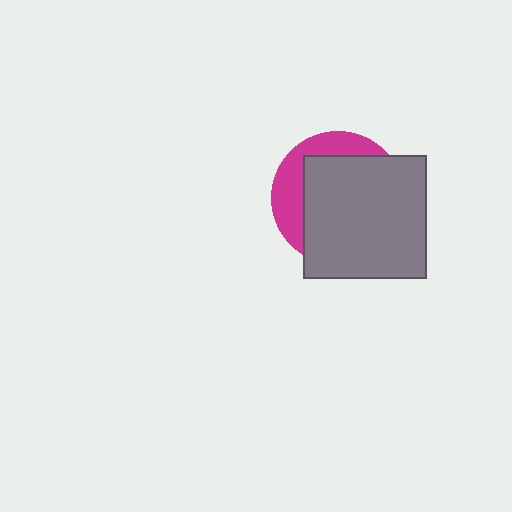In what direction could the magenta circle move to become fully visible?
The magenta circle could move toward the upper-left. That would shift it out from behind the gray square entirely.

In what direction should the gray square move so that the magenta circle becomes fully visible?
The gray square should move toward the lower-right. That is the shortest direction to clear the overlap and leave the magenta circle fully visible.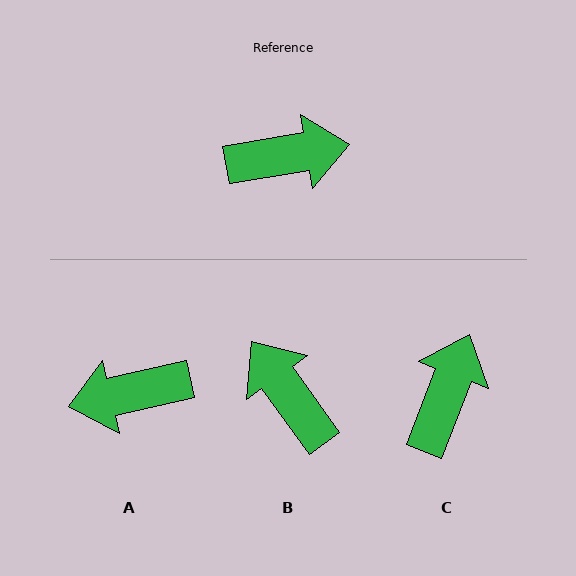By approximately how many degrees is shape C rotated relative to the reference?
Approximately 59 degrees counter-clockwise.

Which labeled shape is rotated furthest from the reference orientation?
A, about 177 degrees away.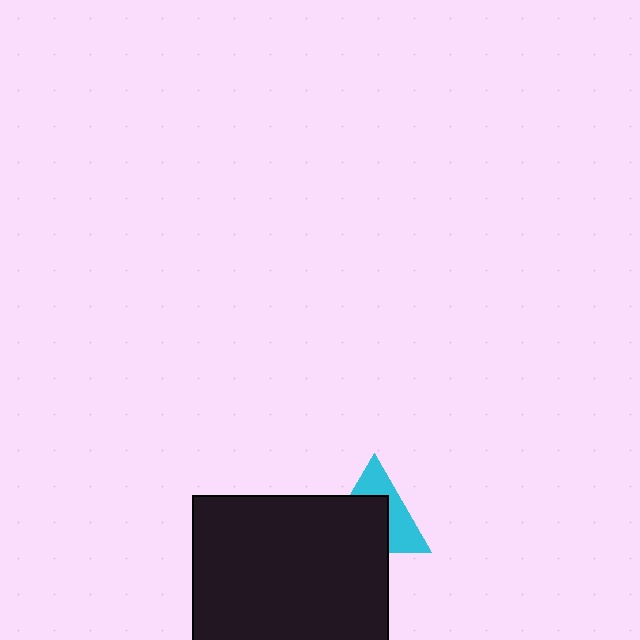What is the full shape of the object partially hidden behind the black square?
The partially hidden object is a cyan triangle.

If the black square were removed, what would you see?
You would see the complete cyan triangle.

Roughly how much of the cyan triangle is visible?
A small part of it is visible (roughly 44%).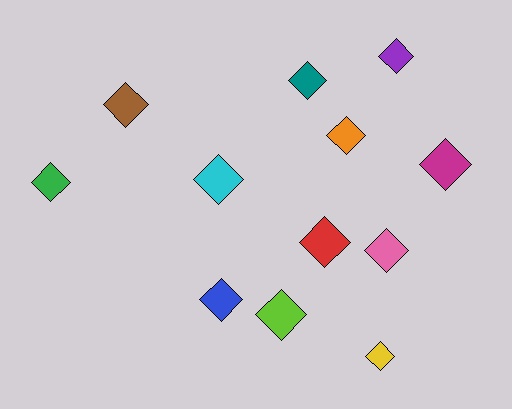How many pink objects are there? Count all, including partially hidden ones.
There is 1 pink object.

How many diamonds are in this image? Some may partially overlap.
There are 12 diamonds.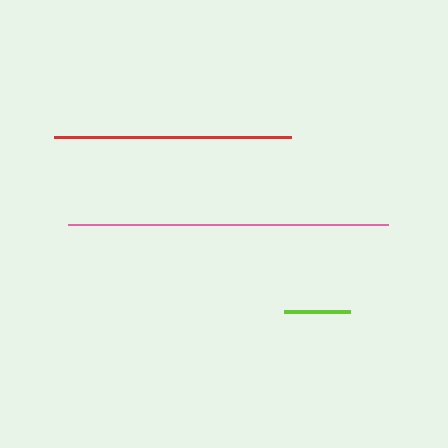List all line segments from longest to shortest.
From longest to shortest: pink, red, lime.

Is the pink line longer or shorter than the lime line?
The pink line is longer than the lime line.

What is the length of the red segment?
The red segment is approximately 237 pixels long.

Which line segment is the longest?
The pink line is the longest at approximately 320 pixels.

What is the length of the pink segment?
The pink segment is approximately 320 pixels long.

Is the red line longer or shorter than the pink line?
The pink line is longer than the red line.